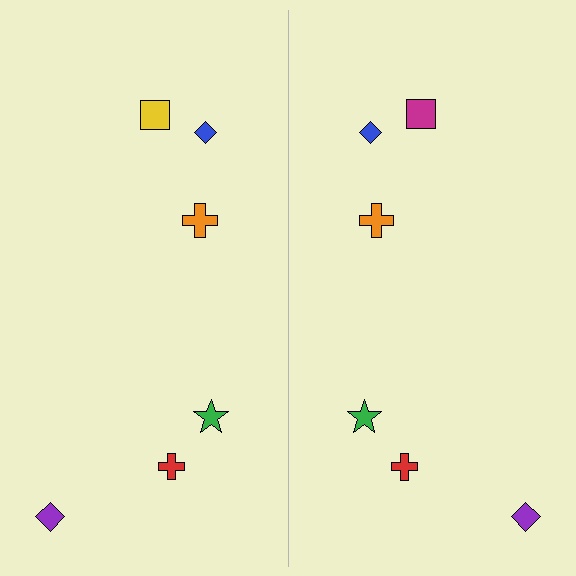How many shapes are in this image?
There are 12 shapes in this image.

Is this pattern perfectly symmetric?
No, the pattern is not perfectly symmetric. The magenta square on the right side breaks the symmetry — its mirror counterpart is yellow.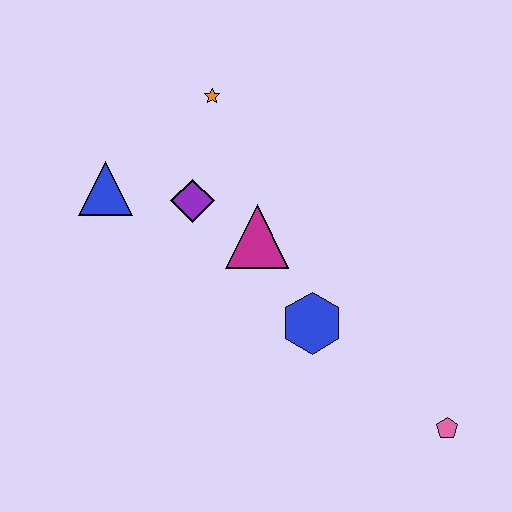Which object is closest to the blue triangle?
The purple diamond is closest to the blue triangle.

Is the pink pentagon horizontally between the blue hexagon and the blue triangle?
No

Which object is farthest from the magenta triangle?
The pink pentagon is farthest from the magenta triangle.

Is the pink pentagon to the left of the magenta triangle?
No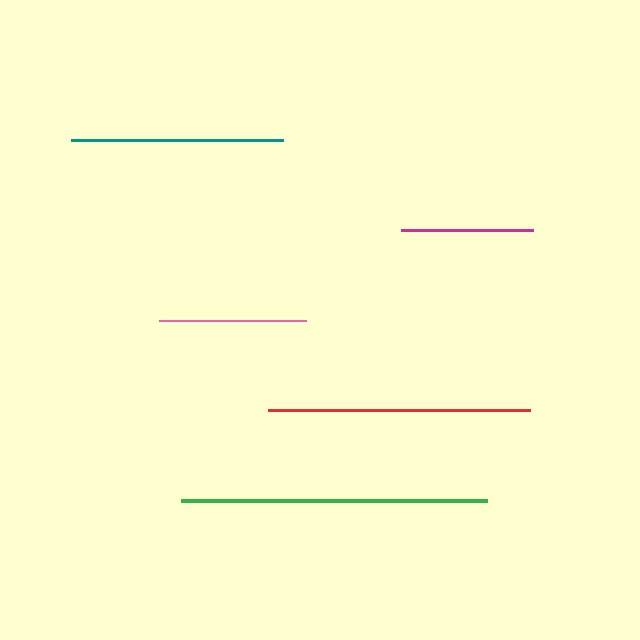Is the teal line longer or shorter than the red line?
The red line is longer than the teal line.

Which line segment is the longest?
The green line is the longest at approximately 306 pixels.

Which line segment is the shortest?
The magenta line is the shortest at approximately 132 pixels.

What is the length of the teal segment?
The teal segment is approximately 212 pixels long.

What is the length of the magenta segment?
The magenta segment is approximately 132 pixels long.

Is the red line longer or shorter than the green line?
The green line is longer than the red line.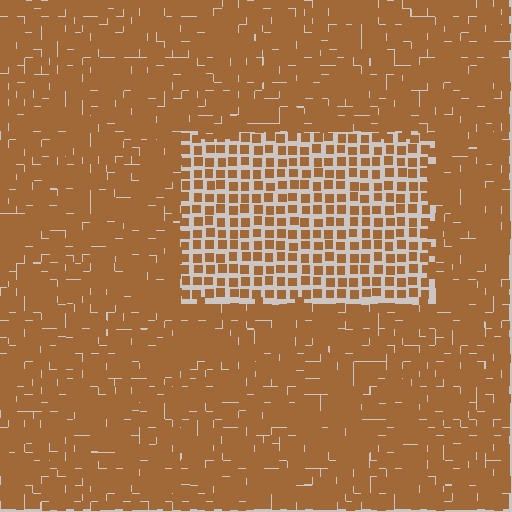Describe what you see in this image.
The image contains small brown elements arranged at two different densities. A rectangle-shaped region is visible where the elements are less densely packed than the surrounding area.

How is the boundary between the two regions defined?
The boundary is defined by a change in element density (approximately 2.1x ratio). All elements are the same color, size, and shape.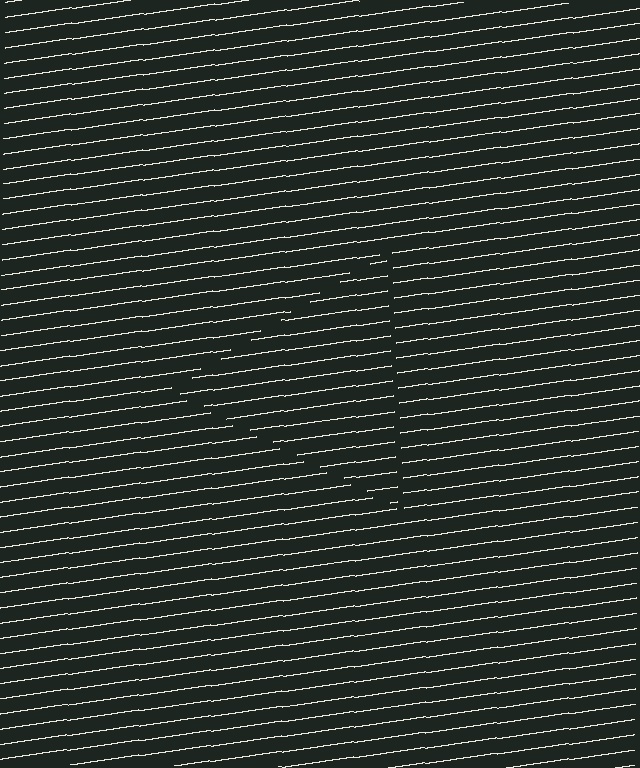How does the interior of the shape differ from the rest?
The interior of the shape contains the same grating, shifted by half a period — the contour is defined by the phase discontinuity where line-ends from the inner and outer gratings abut.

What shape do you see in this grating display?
An illusory triangle. The interior of the shape contains the same grating, shifted by half a period — the contour is defined by the phase discontinuity where line-ends from the inner and outer gratings abut.